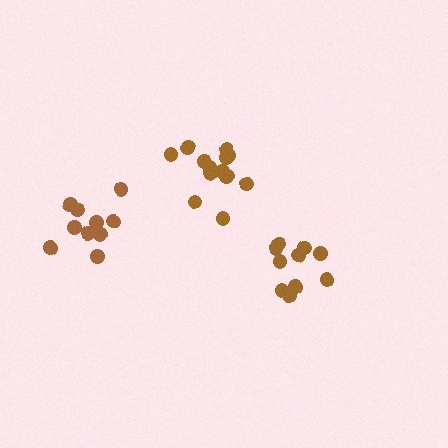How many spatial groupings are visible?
There are 3 spatial groupings.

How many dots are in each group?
Group 1: 10 dots, Group 2: 10 dots, Group 3: 14 dots (34 total).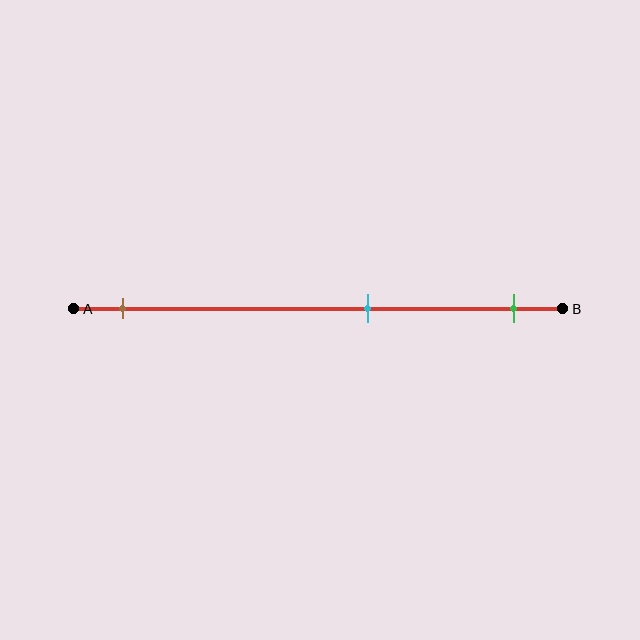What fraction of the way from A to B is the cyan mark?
The cyan mark is approximately 60% (0.6) of the way from A to B.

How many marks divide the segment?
There are 3 marks dividing the segment.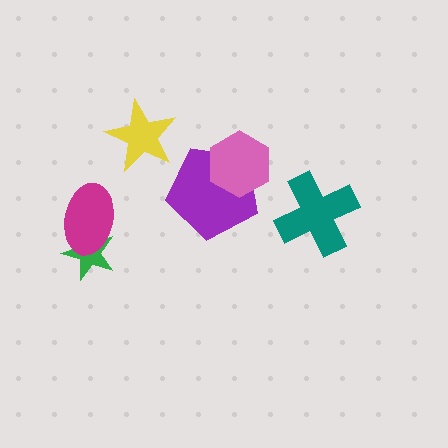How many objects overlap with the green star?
1 object overlaps with the green star.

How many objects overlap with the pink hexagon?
1 object overlaps with the pink hexagon.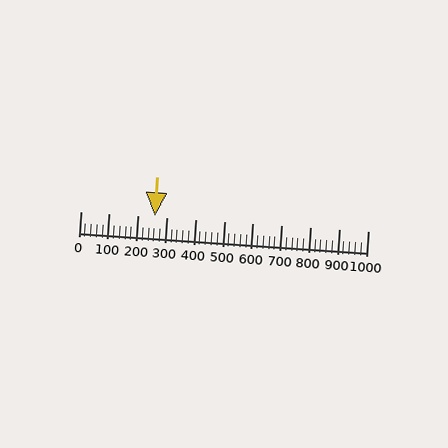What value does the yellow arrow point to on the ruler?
The yellow arrow points to approximately 260.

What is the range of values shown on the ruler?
The ruler shows values from 0 to 1000.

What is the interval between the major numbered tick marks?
The major tick marks are spaced 100 units apart.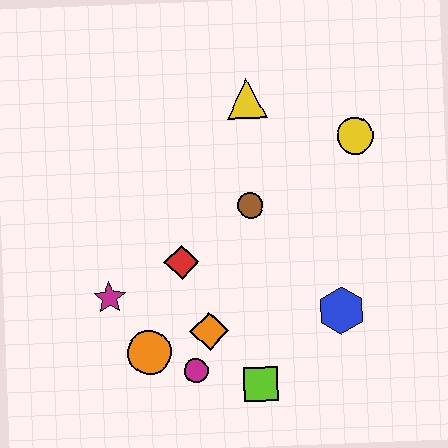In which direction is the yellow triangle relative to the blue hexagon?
The yellow triangle is above the blue hexagon.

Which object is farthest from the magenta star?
The yellow circle is farthest from the magenta star.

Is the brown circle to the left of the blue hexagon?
Yes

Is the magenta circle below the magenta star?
Yes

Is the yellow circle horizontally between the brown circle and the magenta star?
No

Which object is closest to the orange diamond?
The magenta circle is closest to the orange diamond.